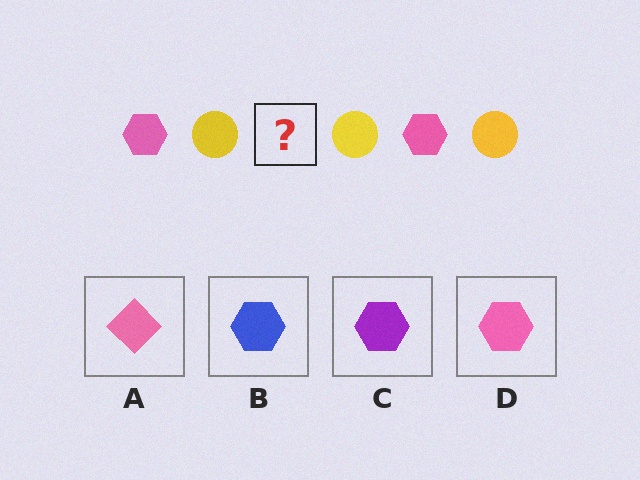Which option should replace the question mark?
Option D.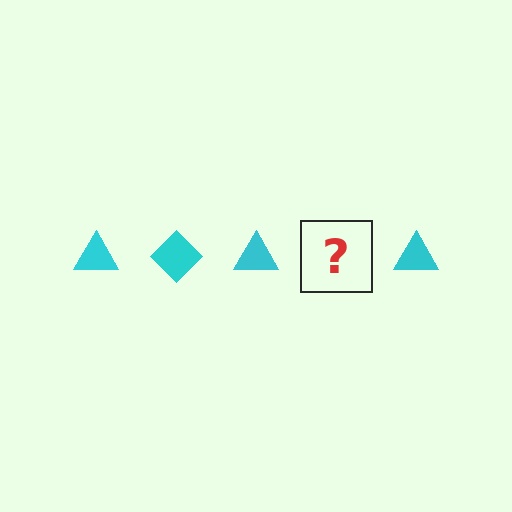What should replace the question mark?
The question mark should be replaced with a cyan diamond.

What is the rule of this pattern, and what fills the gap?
The rule is that the pattern cycles through triangle, diamond shapes in cyan. The gap should be filled with a cyan diamond.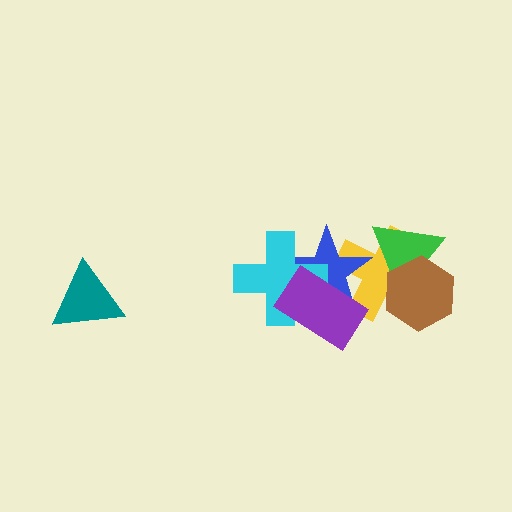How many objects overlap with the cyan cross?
2 objects overlap with the cyan cross.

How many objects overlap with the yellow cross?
4 objects overlap with the yellow cross.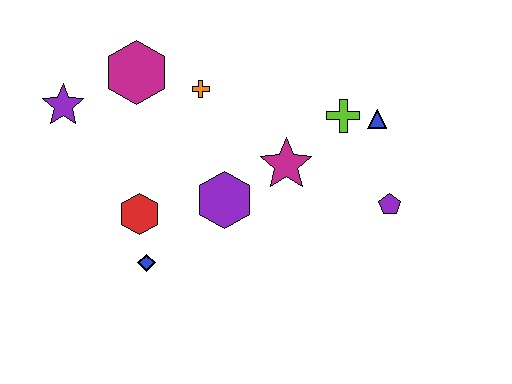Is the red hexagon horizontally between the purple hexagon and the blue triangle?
No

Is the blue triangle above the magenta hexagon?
No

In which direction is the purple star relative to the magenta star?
The purple star is to the left of the magenta star.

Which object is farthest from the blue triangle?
The purple star is farthest from the blue triangle.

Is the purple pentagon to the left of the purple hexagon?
No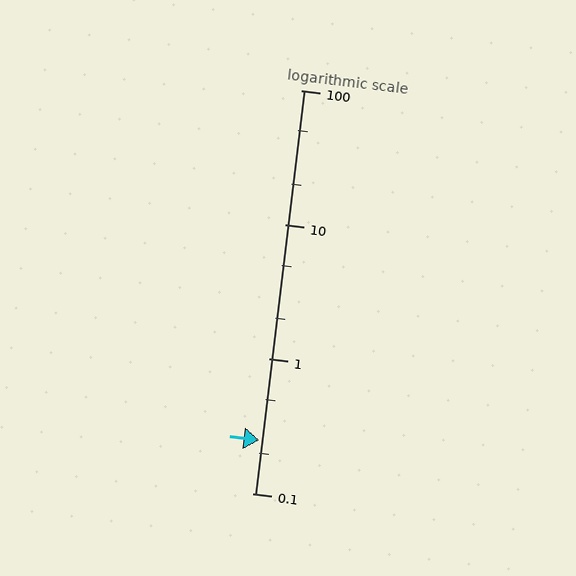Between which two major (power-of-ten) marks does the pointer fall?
The pointer is between 0.1 and 1.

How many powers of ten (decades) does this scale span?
The scale spans 3 decades, from 0.1 to 100.